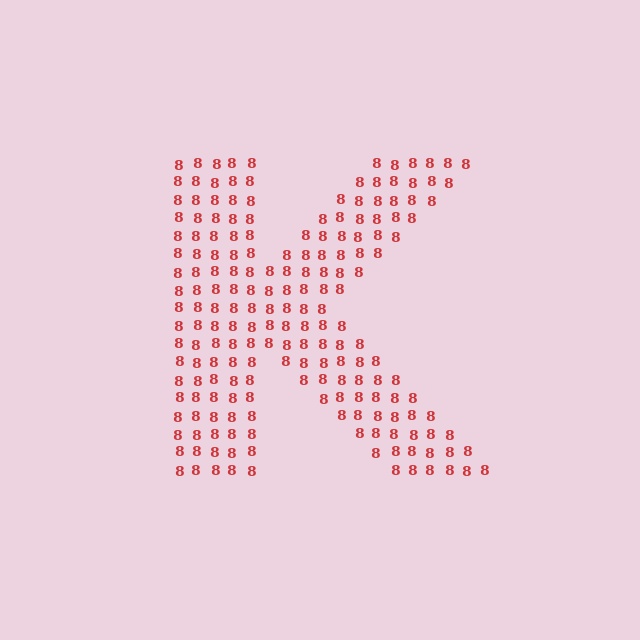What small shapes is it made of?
It is made of small digit 8's.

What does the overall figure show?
The overall figure shows the letter K.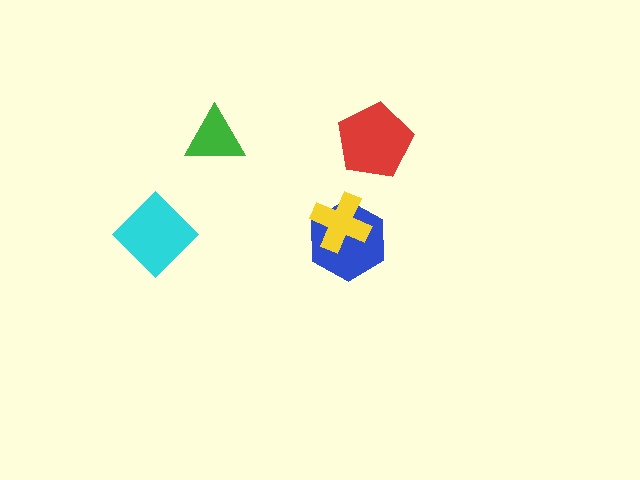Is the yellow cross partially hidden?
No, no other shape covers it.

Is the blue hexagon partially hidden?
Yes, it is partially covered by another shape.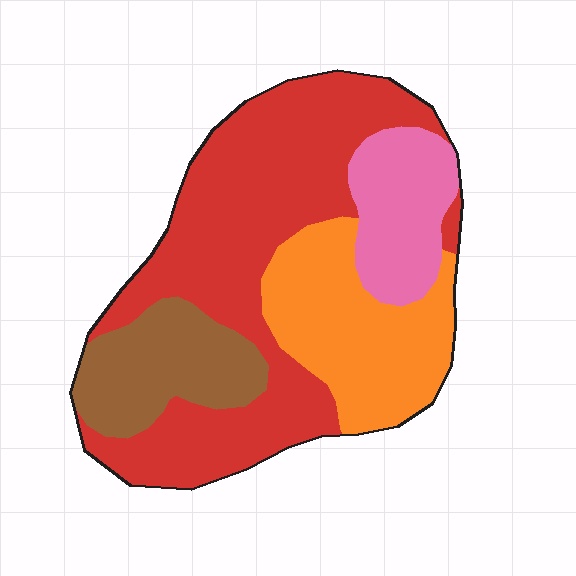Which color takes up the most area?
Red, at roughly 50%.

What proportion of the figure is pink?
Pink covers around 15% of the figure.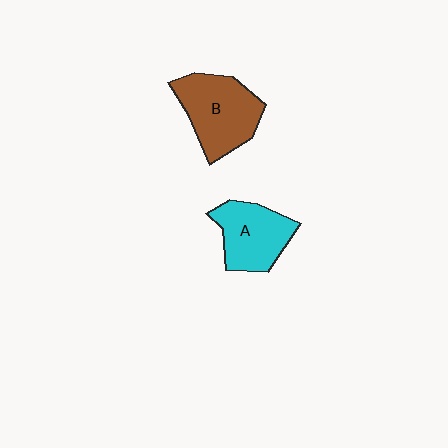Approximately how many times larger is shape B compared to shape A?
Approximately 1.2 times.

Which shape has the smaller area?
Shape A (cyan).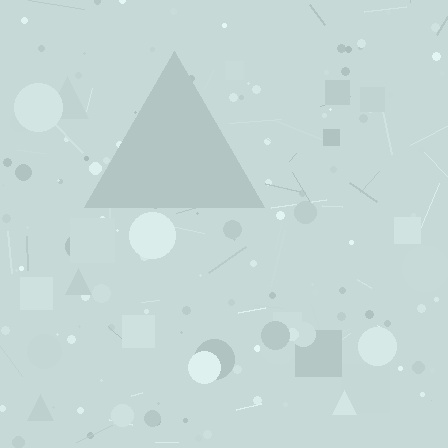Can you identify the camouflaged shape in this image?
The camouflaged shape is a triangle.